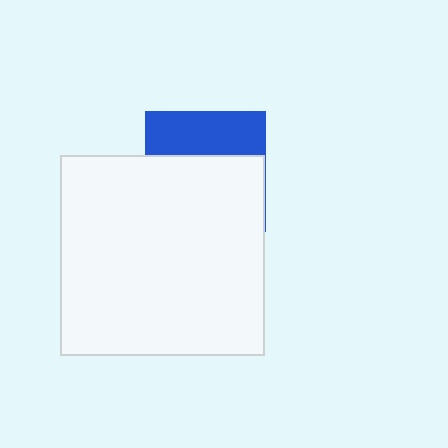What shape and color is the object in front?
The object in front is a white rectangle.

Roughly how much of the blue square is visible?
A small part of it is visible (roughly 37%).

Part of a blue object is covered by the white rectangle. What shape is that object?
It is a square.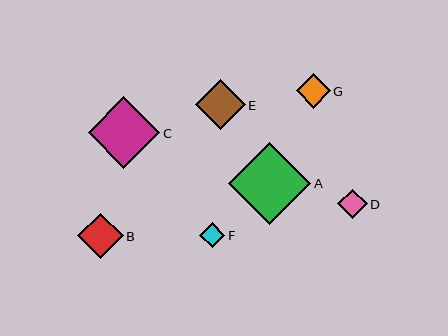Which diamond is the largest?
Diamond A is the largest with a size of approximately 82 pixels.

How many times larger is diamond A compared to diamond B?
Diamond A is approximately 1.8 times the size of diamond B.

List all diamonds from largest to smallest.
From largest to smallest: A, C, E, B, G, D, F.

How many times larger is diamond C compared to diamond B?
Diamond C is approximately 1.6 times the size of diamond B.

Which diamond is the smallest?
Diamond F is the smallest with a size of approximately 25 pixels.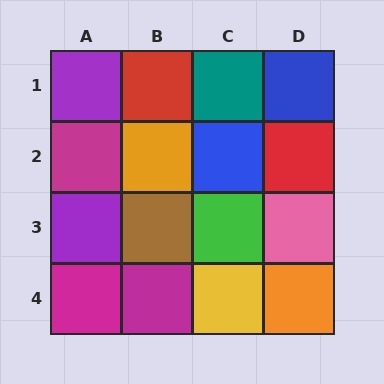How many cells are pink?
1 cell is pink.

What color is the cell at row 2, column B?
Orange.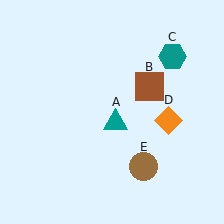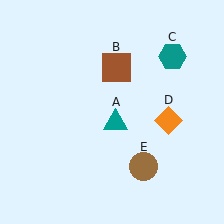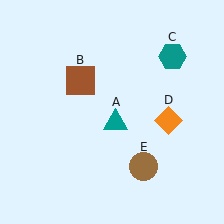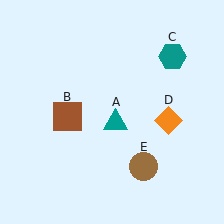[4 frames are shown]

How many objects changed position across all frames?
1 object changed position: brown square (object B).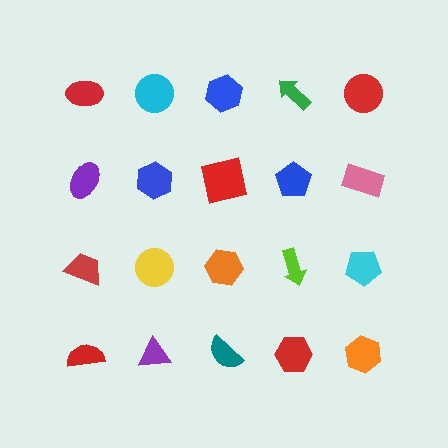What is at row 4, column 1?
A red semicircle.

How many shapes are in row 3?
5 shapes.